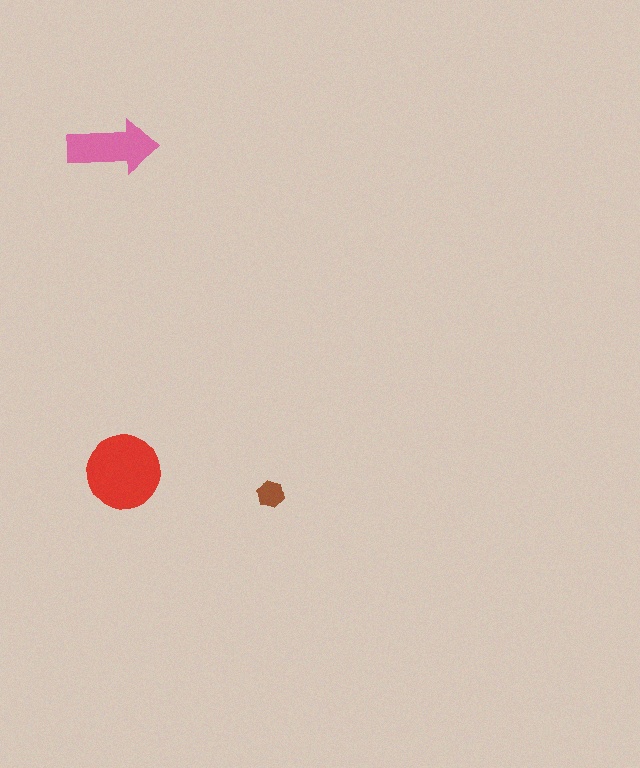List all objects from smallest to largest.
The brown hexagon, the pink arrow, the red circle.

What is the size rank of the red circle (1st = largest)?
1st.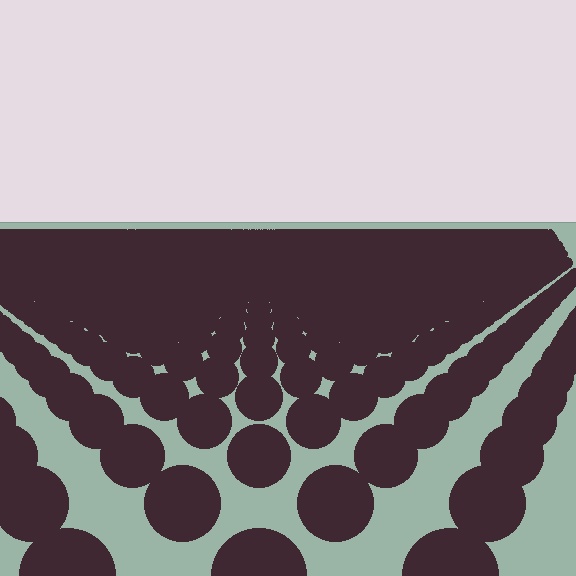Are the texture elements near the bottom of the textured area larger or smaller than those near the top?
Larger. Near the bottom, elements are closer to the viewer and appear at a bigger on-screen size.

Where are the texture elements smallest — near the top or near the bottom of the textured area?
Near the top.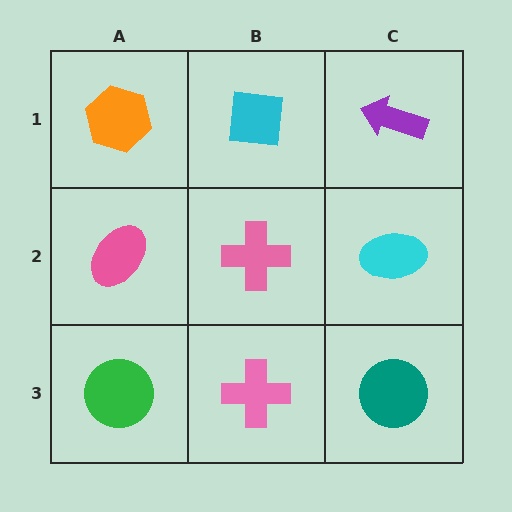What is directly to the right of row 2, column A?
A pink cross.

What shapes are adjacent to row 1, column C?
A cyan ellipse (row 2, column C), a cyan square (row 1, column B).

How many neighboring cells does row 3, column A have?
2.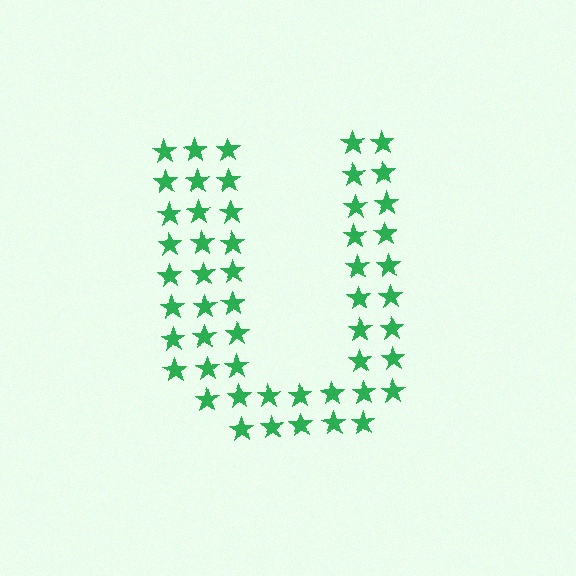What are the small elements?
The small elements are stars.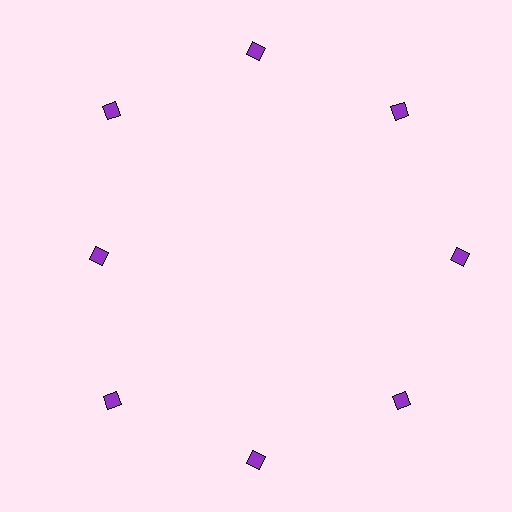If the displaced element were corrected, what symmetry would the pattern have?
It would have 8-fold rotational symmetry — the pattern would map onto itself every 45 degrees.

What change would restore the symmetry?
The symmetry would be restored by moving it outward, back onto the ring so that all 8 diamonds sit at equal angles and equal distance from the center.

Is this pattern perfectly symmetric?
No. The 8 purple diamonds are arranged in a ring, but one element near the 9 o'clock position is pulled inward toward the center, breaking the 8-fold rotational symmetry.